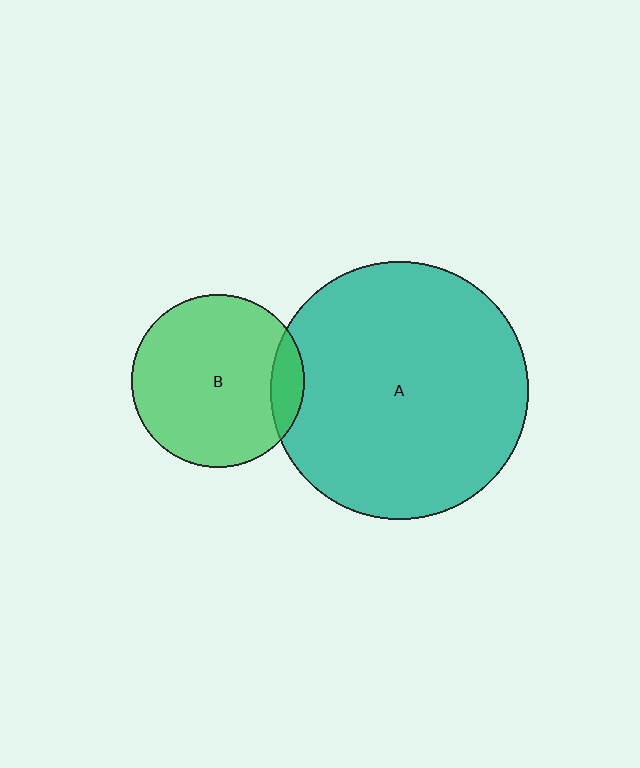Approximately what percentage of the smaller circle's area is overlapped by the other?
Approximately 10%.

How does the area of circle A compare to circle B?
Approximately 2.2 times.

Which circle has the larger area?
Circle A (teal).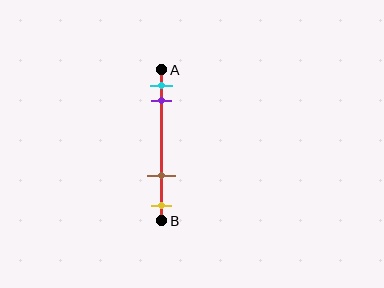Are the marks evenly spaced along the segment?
No, the marks are not evenly spaced.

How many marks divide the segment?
There are 4 marks dividing the segment.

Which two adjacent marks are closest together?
The cyan and purple marks are the closest adjacent pair.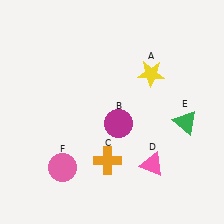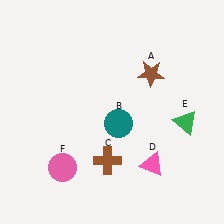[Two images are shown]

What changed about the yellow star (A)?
In Image 1, A is yellow. In Image 2, it changed to brown.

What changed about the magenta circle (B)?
In Image 1, B is magenta. In Image 2, it changed to teal.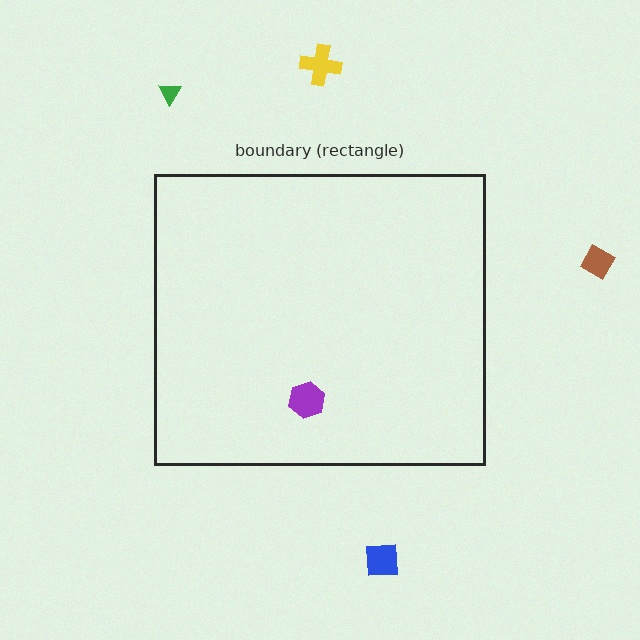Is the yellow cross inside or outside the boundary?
Outside.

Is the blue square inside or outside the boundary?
Outside.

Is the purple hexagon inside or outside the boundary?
Inside.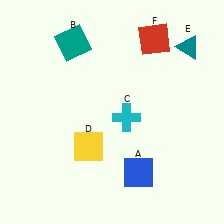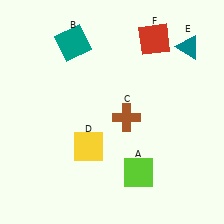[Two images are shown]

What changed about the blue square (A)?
In Image 1, A is blue. In Image 2, it changed to lime.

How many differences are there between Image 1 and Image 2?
There are 2 differences between the two images.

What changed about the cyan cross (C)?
In Image 1, C is cyan. In Image 2, it changed to brown.